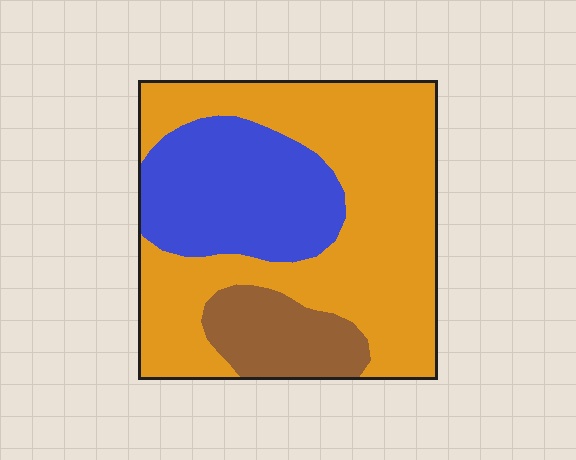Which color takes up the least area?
Brown, at roughly 15%.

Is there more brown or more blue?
Blue.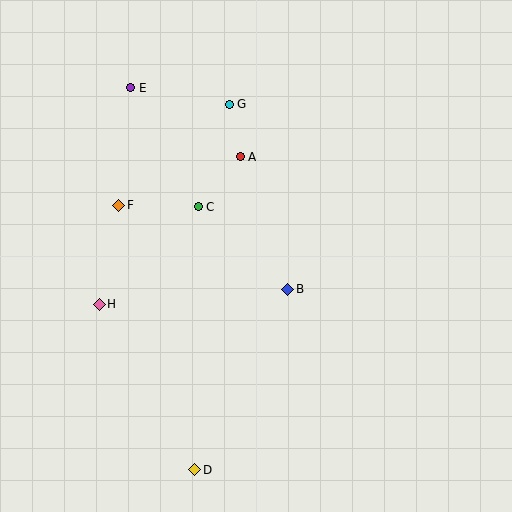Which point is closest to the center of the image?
Point B at (288, 289) is closest to the center.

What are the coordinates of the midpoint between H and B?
The midpoint between H and B is at (193, 297).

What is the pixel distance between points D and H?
The distance between D and H is 191 pixels.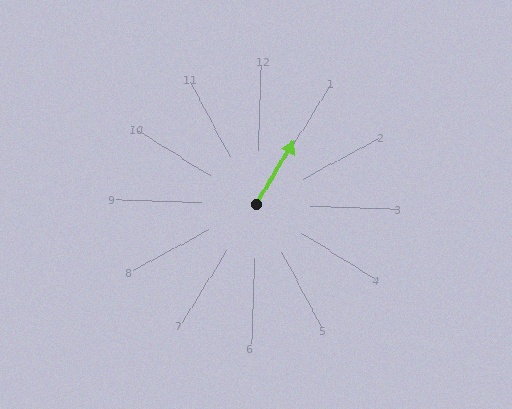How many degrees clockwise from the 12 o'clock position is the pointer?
Approximately 29 degrees.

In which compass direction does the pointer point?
Northeast.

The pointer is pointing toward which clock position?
Roughly 1 o'clock.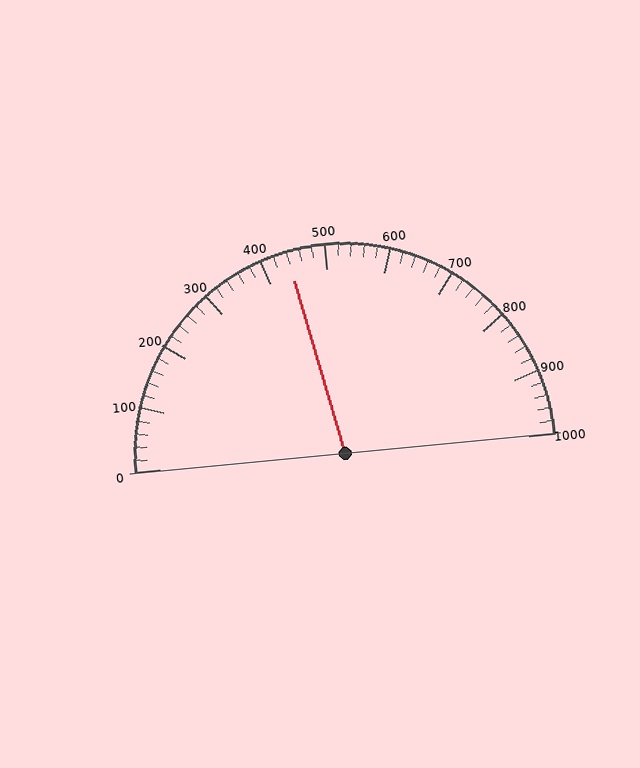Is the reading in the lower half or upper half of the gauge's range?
The reading is in the lower half of the range (0 to 1000).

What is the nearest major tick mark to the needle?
The nearest major tick mark is 400.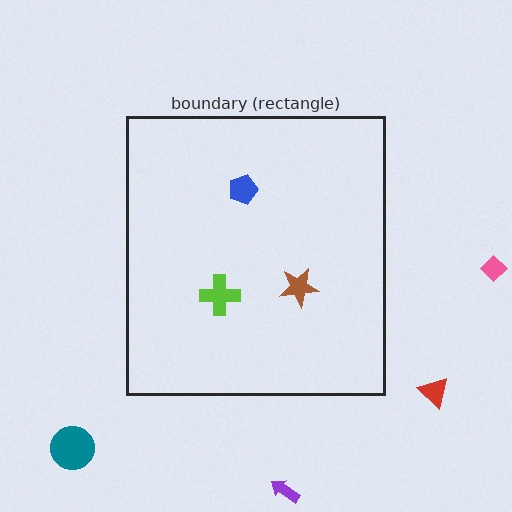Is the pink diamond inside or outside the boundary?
Outside.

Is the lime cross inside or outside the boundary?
Inside.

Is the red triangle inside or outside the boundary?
Outside.